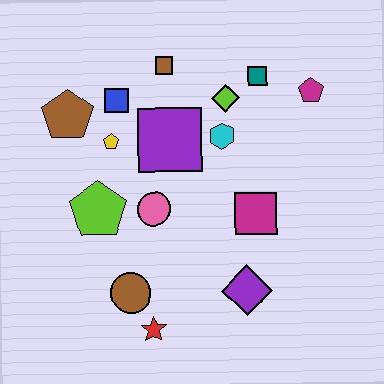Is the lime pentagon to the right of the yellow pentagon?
No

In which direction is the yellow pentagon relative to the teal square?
The yellow pentagon is to the left of the teal square.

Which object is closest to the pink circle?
The lime pentagon is closest to the pink circle.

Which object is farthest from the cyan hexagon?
The red star is farthest from the cyan hexagon.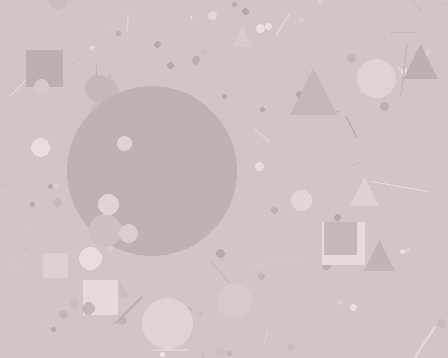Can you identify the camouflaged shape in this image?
The camouflaged shape is a circle.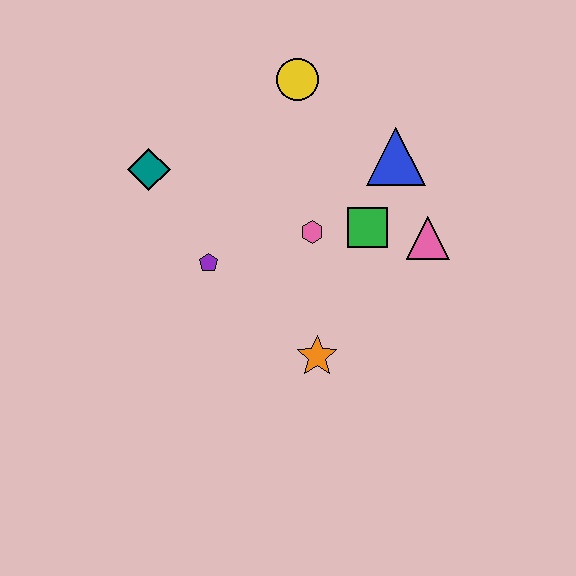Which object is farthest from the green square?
The teal diamond is farthest from the green square.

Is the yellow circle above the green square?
Yes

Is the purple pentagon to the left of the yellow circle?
Yes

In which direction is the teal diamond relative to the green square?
The teal diamond is to the left of the green square.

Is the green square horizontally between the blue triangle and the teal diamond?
Yes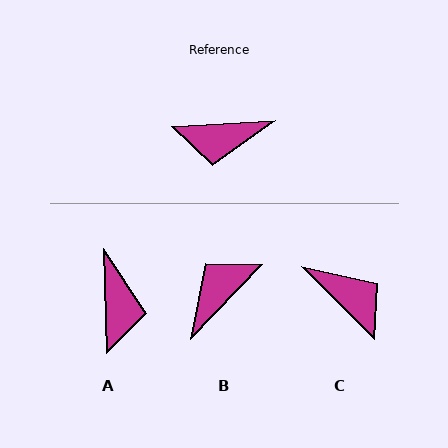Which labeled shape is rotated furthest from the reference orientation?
B, about 137 degrees away.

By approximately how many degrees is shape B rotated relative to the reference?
Approximately 137 degrees clockwise.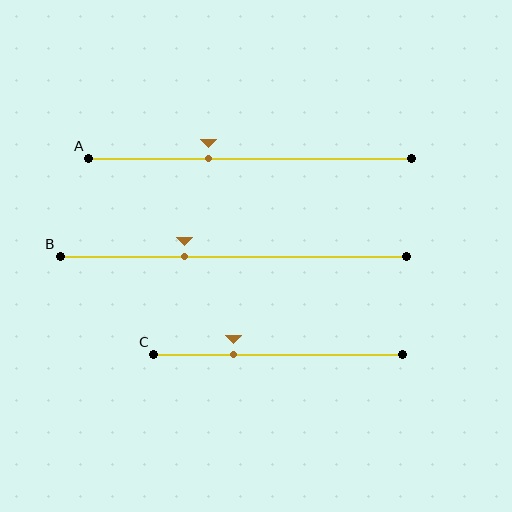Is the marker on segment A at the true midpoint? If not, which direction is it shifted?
No, the marker on segment A is shifted to the left by about 13% of the segment length.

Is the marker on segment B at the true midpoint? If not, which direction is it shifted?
No, the marker on segment B is shifted to the left by about 14% of the segment length.